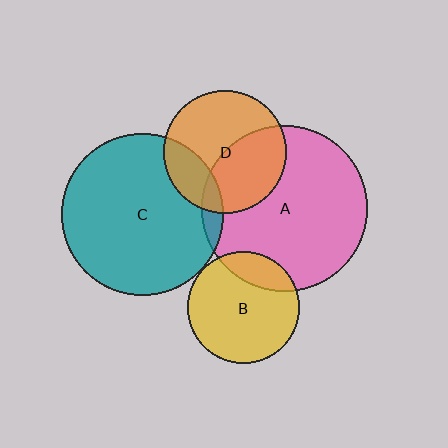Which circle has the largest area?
Circle A (pink).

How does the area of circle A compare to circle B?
Approximately 2.2 times.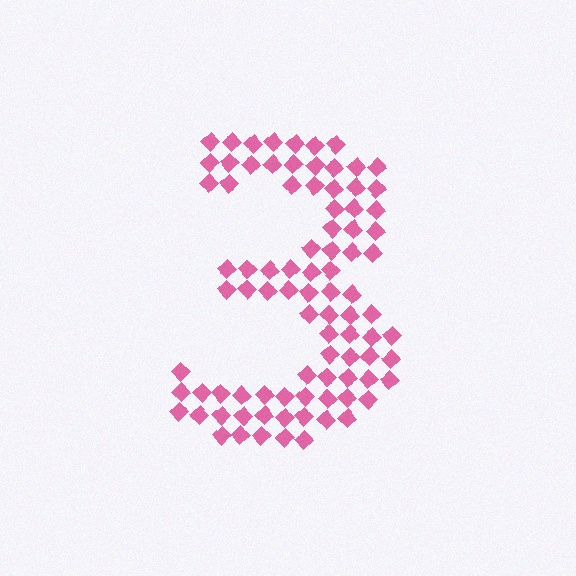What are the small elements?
The small elements are diamonds.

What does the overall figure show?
The overall figure shows the digit 3.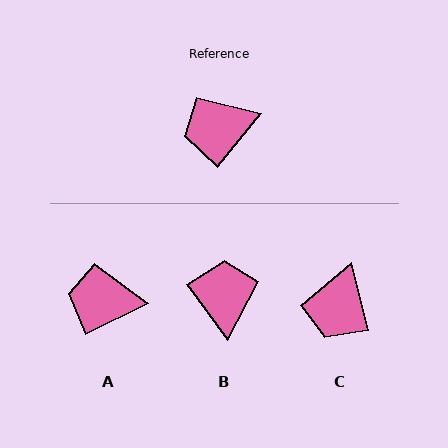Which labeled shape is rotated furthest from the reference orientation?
B, about 104 degrees away.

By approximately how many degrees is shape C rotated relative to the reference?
Approximately 53 degrees counter-clockwise.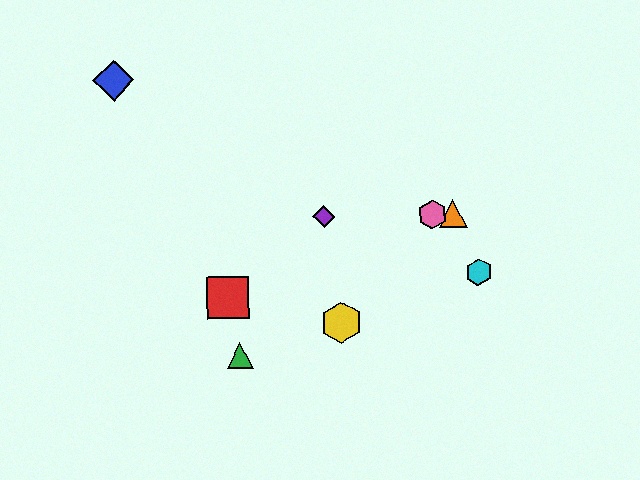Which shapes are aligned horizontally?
The purple diamond, the orange triangle, the pink hexagon are aligned horizontally.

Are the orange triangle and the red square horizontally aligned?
No, the orange triangle is at y≈214 and the red square is at y≈297.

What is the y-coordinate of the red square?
The red square is at y≈297.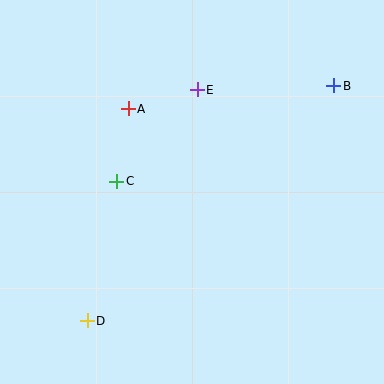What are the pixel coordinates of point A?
Point A is at (128, 109).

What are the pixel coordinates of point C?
Point C is at (117, 181).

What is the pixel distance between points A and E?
The distance between A and E is 72 pixels.